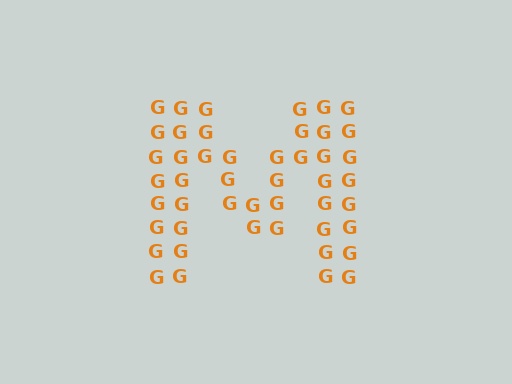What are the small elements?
The small elements are letter G's.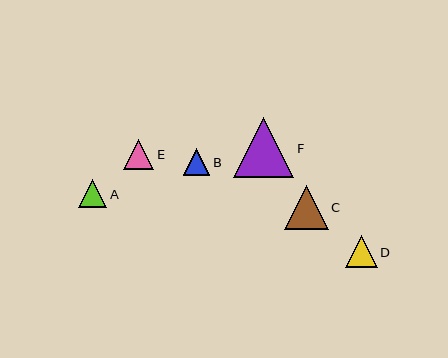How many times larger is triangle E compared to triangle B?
Triangle E is approximately 1.1 times the size of triangle B.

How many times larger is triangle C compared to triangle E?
Triangle C is approximately 1.5 times the size of triangle E.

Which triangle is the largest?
Triangle F is the largest with a size of approximately 60 pixels.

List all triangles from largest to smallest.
From largest to smallest: F, C, D, E, A, B.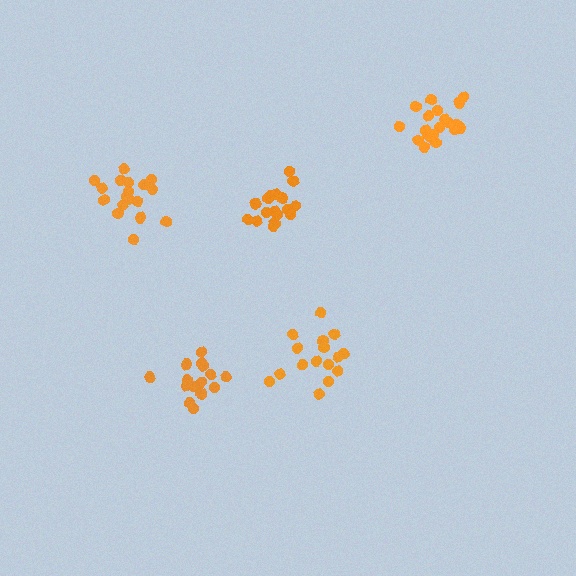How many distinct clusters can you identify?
There are 5 distinct clusters.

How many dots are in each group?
Group 1: 18 dots, Group 2: 16 dots, Group 3: 20 dots, Group 4: 18 dots, Group 5: 15 dots (87 total).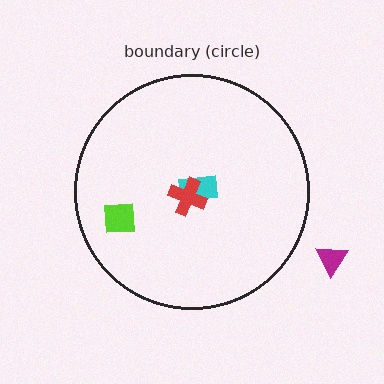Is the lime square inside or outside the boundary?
Inside.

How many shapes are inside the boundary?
3 inside, 1 outside.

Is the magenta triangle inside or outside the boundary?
Outside.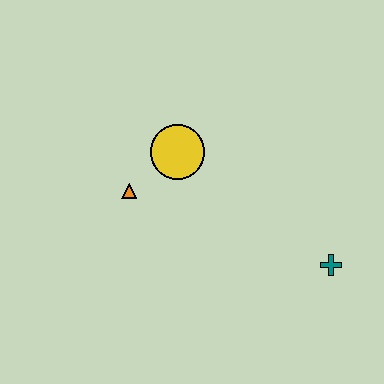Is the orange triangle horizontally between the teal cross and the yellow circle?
No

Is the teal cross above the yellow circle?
No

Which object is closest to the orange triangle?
The yellow circle is closest to the orange triangle.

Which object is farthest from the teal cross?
The orange triangle is farthest from the teal cross.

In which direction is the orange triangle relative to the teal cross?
The orange triangle is to the left of the teal cross.